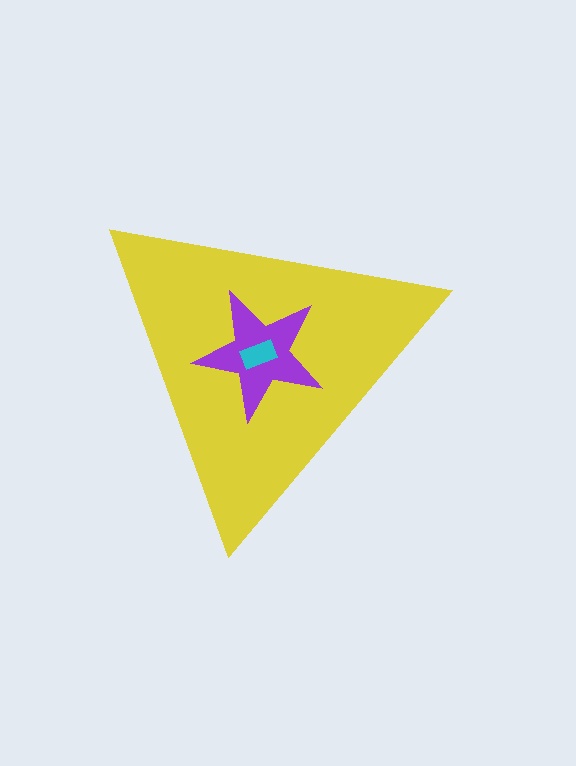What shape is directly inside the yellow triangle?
The purple star.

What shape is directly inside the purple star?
The cyan rectangle.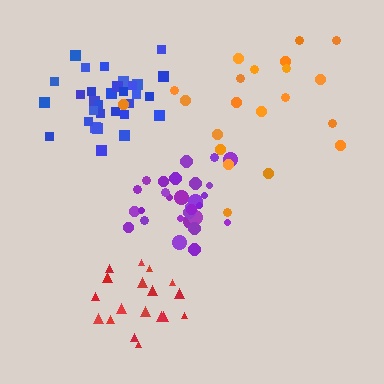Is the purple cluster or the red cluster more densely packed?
Purple.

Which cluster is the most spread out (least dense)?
Orange.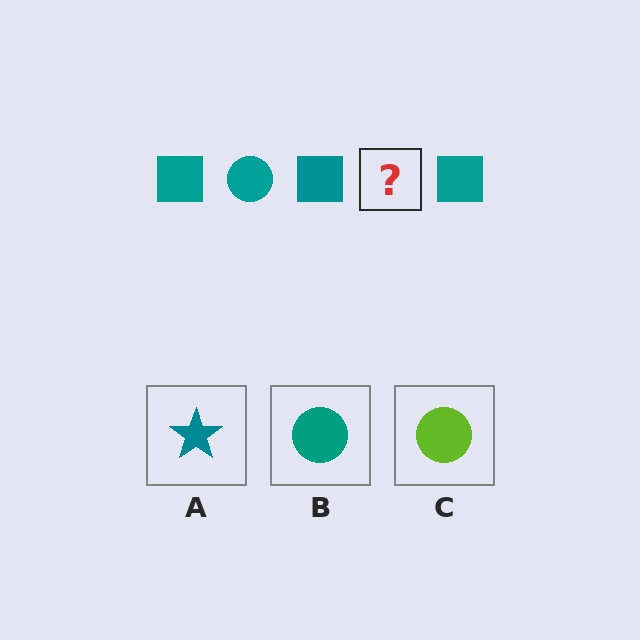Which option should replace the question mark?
Option B.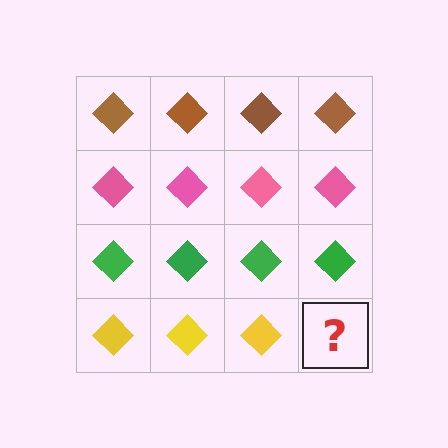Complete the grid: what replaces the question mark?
The question mark should be replaced with a yellow diamond.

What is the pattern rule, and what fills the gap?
The rule is that each row has a consistent color. The gap should be filled with a yellow diamond.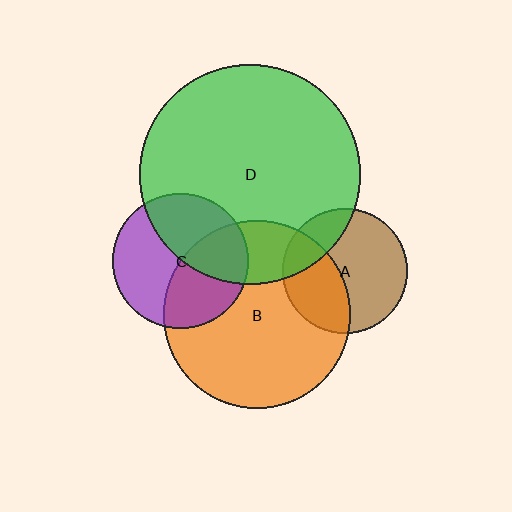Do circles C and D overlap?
Yes.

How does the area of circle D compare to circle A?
Approximately 3.1 times.